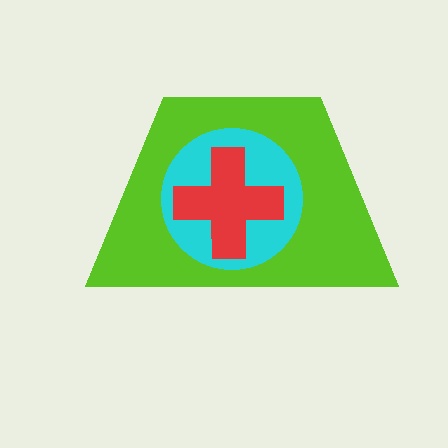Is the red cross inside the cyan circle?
Yes.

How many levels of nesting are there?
3.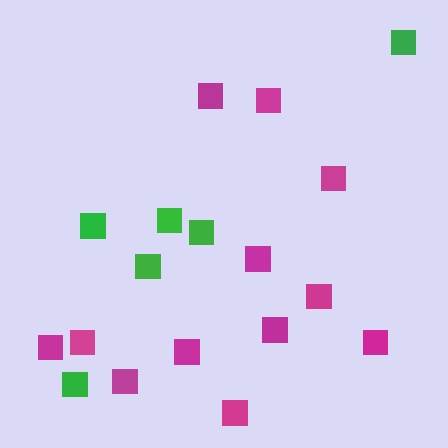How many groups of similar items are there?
There are 2 groups: one group of green squares (6) and one group of magenta squares (12).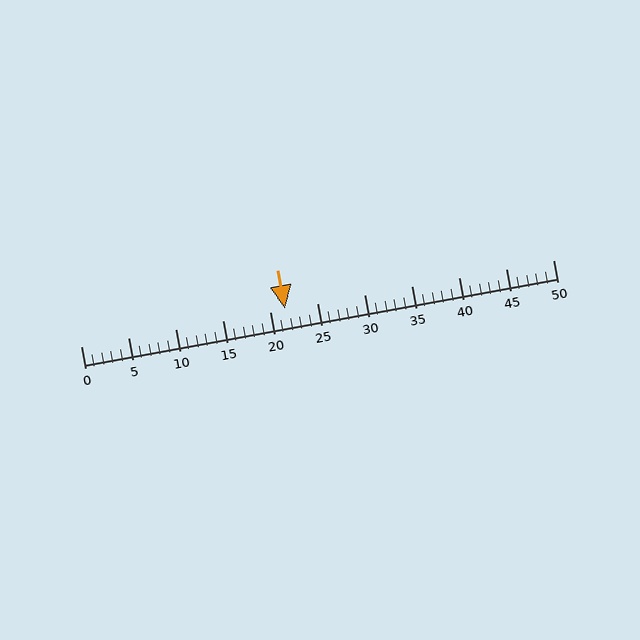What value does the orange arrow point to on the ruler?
The orange arrow points to approximately 22.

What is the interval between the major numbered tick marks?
The major tick marks are spaced 5 units apart.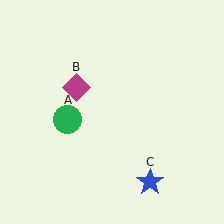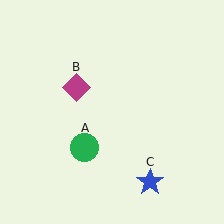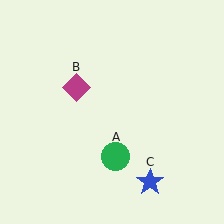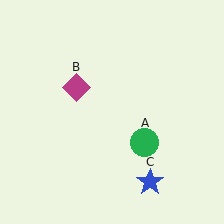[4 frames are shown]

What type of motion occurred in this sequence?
The green circle (object A) rotated counterclockwise around the center of the scene.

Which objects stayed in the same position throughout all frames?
Magenta diamond (object B) and blue star (object C) remained stationary.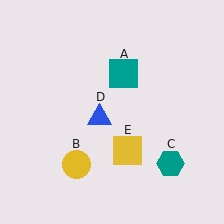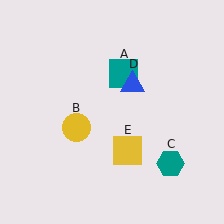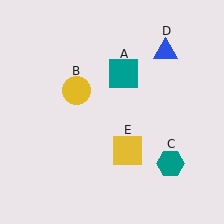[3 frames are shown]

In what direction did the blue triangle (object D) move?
The blue triangle (object D) moved up and to the right.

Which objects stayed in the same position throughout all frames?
Teal square (object A) and teal hexagon (object C) and yellow square (object E) remained stationary.